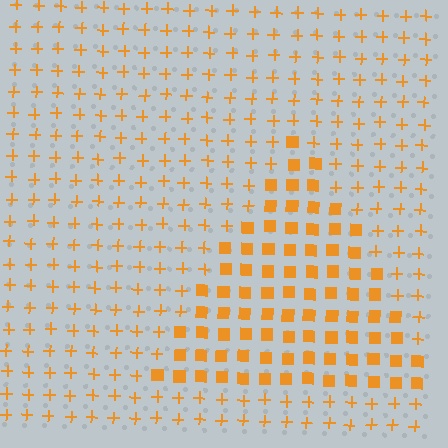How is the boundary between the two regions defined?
The boundary is defined by a change in element shape: squares inside vs. plus signs outside. All elements share the same color and spacing.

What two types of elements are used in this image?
The image uses squares inside the triangle region and plus signs outside it.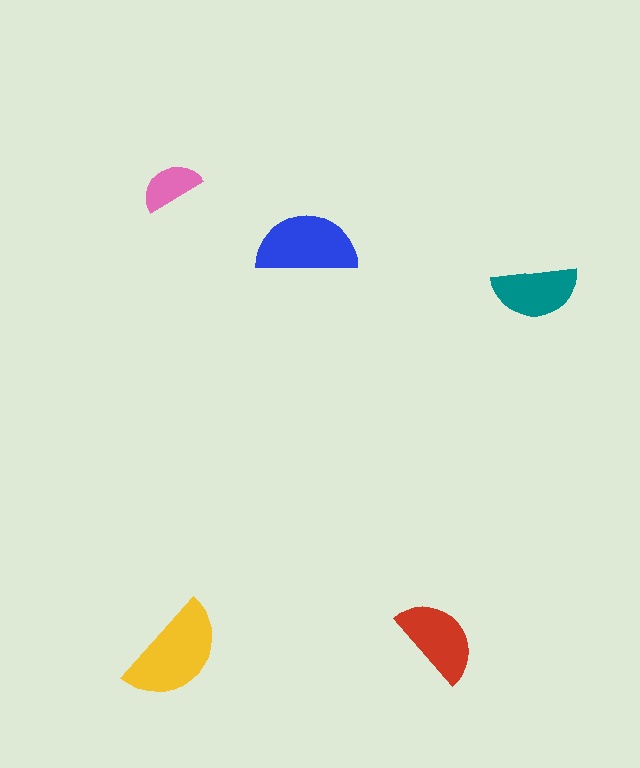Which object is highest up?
The pink semicircle is topmost.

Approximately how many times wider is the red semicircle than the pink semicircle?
About 1.5 times wider.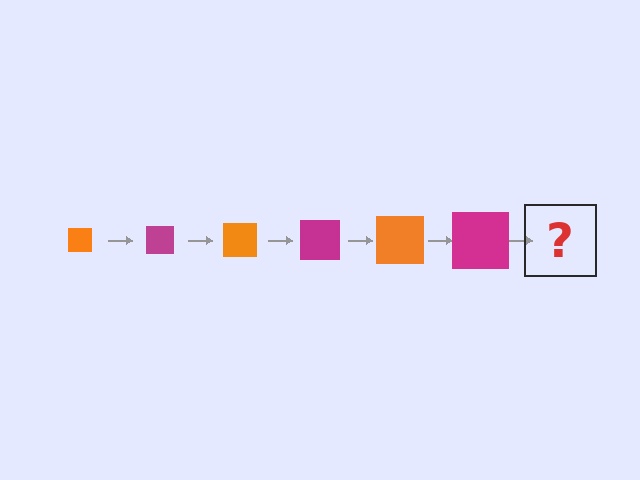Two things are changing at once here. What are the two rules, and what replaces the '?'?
The two rules are that the square grows larger each step and the color cycles through orange and magenta. The '?' should be an orange square, larger than the previous one.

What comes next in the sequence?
The next element should be an orange square, larger than the previous one.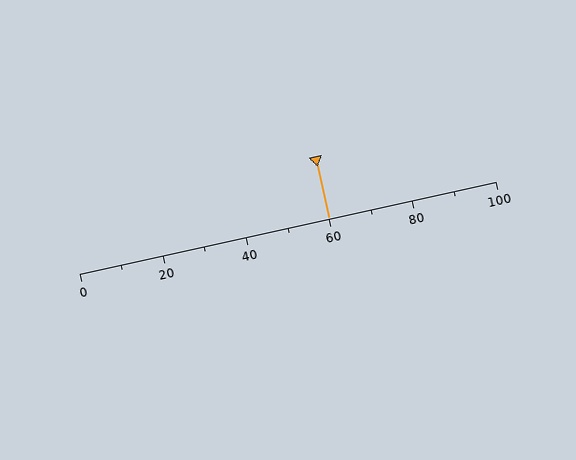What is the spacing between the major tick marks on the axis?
The major ticks are spaced 20 apart.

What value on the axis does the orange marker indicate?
The marker indicates approximately 60.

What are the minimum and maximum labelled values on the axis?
The axis runs from 0 to 100.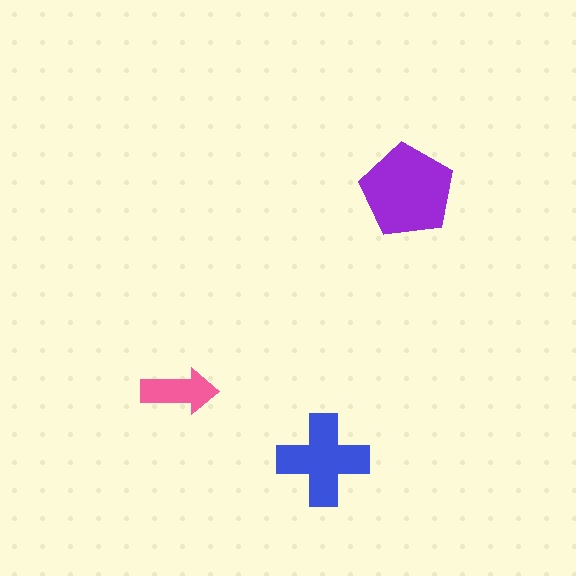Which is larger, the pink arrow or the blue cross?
The blue cross.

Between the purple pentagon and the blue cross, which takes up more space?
The purple pentagon.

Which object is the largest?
The purple pentagon.